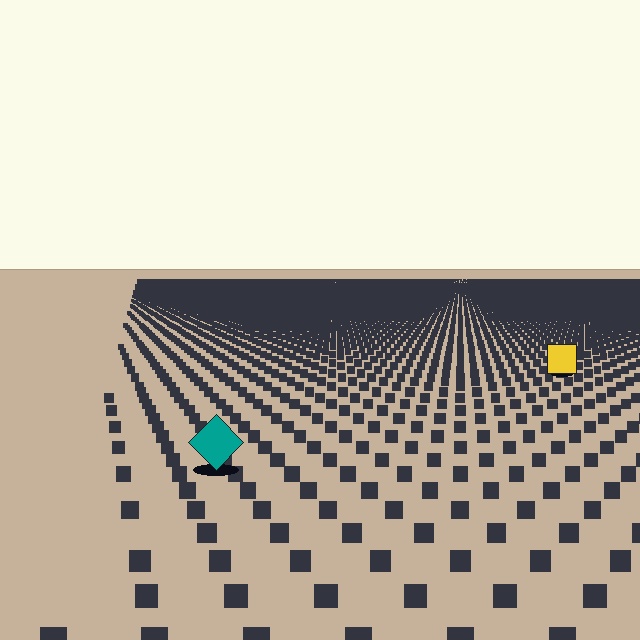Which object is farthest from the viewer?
The yellow square is farthest from the viewer. It appears smaller and the ground texture around it is denser.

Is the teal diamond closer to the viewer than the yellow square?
Yes. The teal diamond is closer — you can tell from the texture gradient: the ground texture is coarser near it.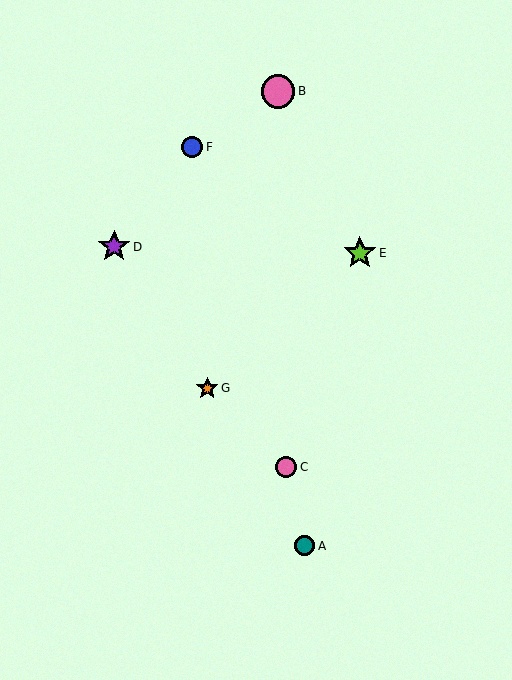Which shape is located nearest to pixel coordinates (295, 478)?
The pink circle (labeled C) at (286, 467) is nearest to that location.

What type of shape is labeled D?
Shape D is a purple star.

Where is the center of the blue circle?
The center of the blue circle is at (192, 147).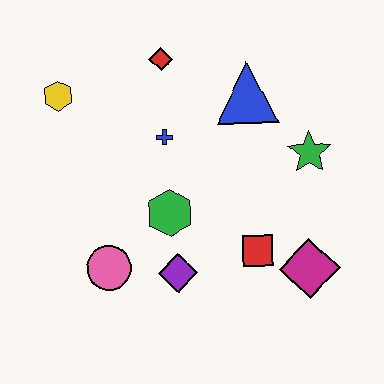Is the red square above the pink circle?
Yes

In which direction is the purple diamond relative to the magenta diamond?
The purple diamond is to the left of the magenta diamond.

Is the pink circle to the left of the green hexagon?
Yes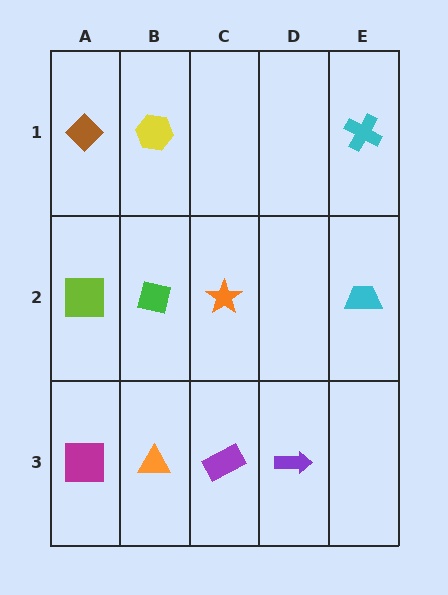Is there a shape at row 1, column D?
No, that cell is empty.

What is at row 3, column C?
A purple rectangle.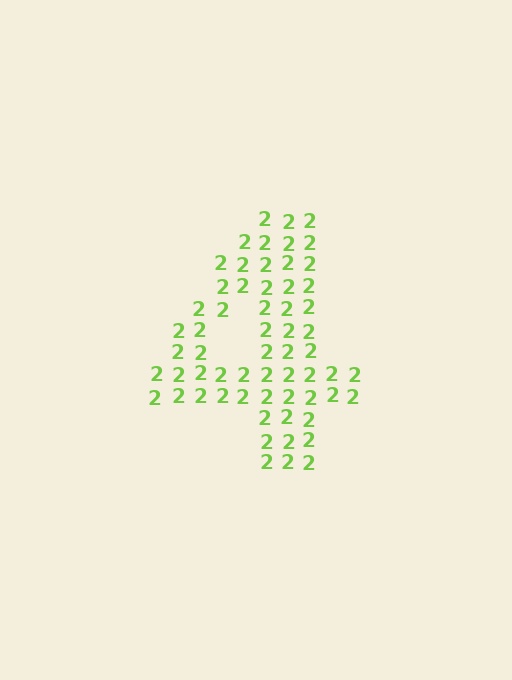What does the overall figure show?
The overall figure shows the digit 4.